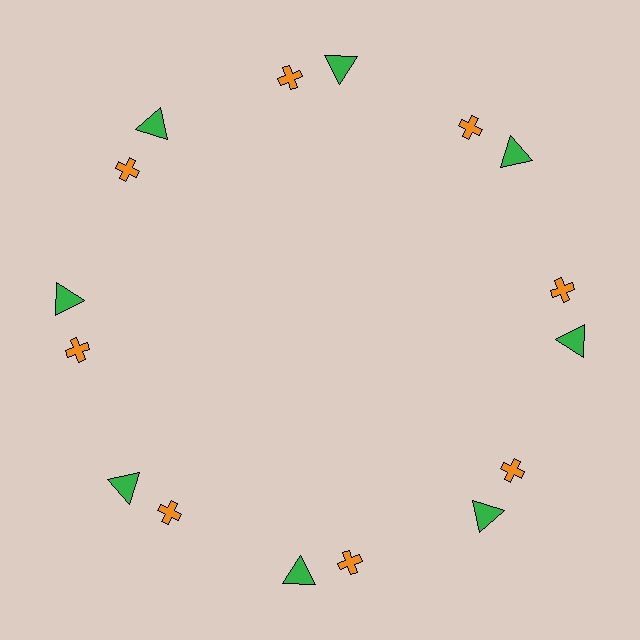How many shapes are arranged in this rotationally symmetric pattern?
There are 16 shapes, arranged in 8 groups of 2.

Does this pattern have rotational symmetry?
Yes, this pattern has 8-fold rotational symmetry. It looks the same after rotating 45 degrees around the center.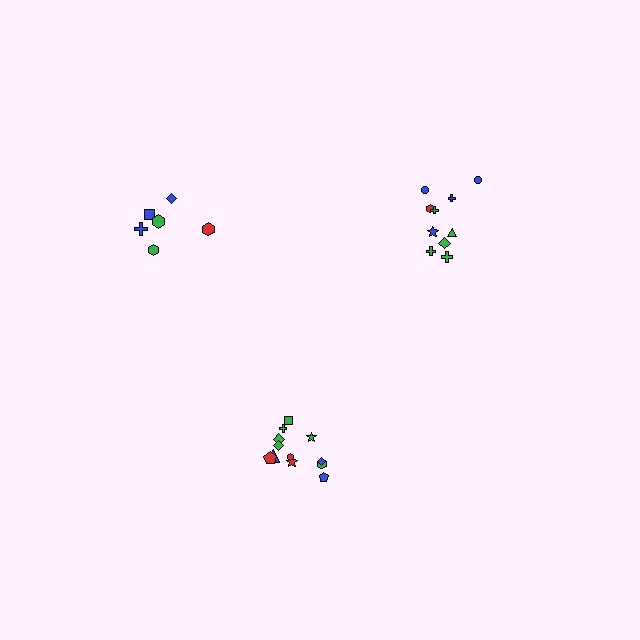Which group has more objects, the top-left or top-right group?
The top-right group.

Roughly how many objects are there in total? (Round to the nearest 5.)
Roughly 30 objects in total.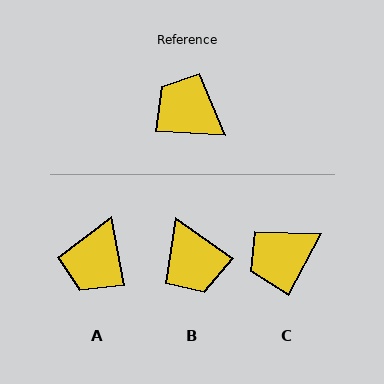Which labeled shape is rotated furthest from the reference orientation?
B, about 148 degrees away.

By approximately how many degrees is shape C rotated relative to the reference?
Approximately 65 degrees counter-clockwise.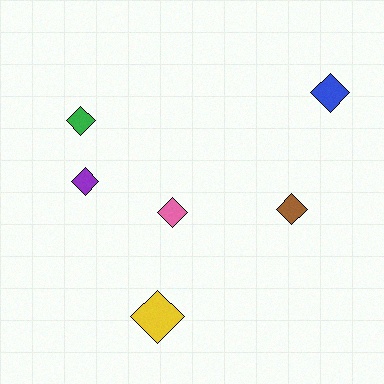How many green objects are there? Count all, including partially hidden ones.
There is 1 green object.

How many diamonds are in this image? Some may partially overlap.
There are 6 diamonds.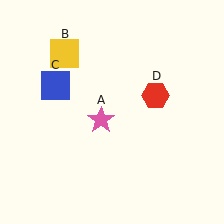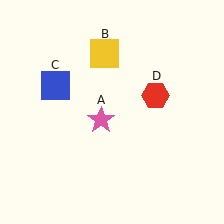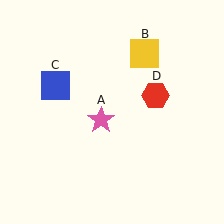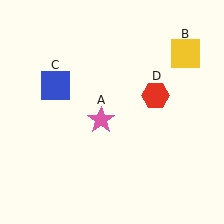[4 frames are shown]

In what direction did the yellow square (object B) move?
The yellow square (object B) moved right.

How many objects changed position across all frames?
1 object changed position: yellow square (object B).